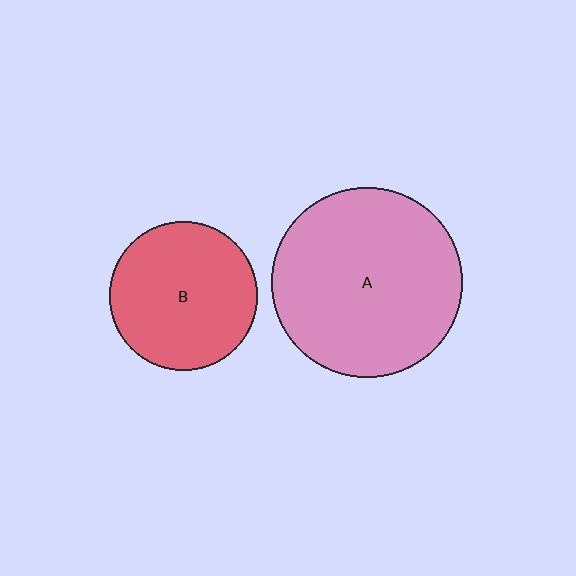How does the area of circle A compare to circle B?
Approximately 1.6 times.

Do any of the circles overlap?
No, none of the circles overlap.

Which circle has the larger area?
Circle A (pink).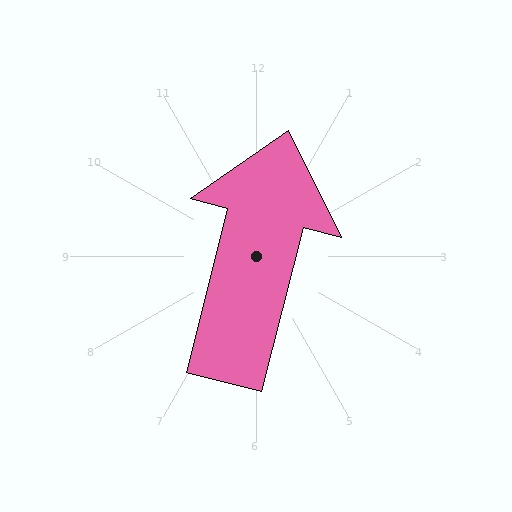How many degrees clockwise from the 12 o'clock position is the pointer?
Approximately 14 degrees.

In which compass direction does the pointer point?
North.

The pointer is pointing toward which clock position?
Roughly 12 o'clock.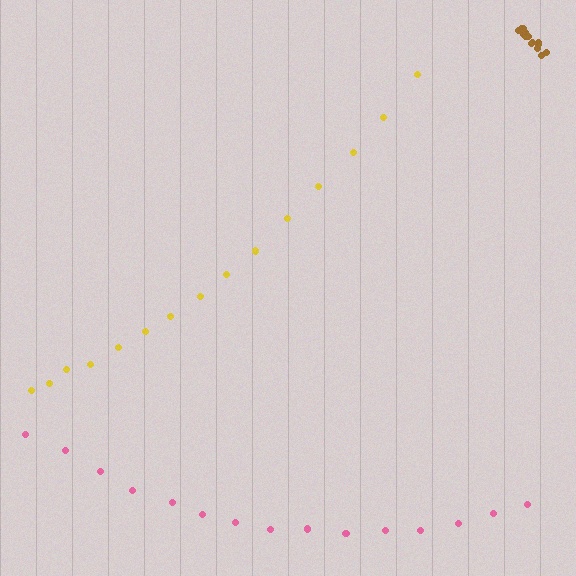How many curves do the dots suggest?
There are 3 distinct paths.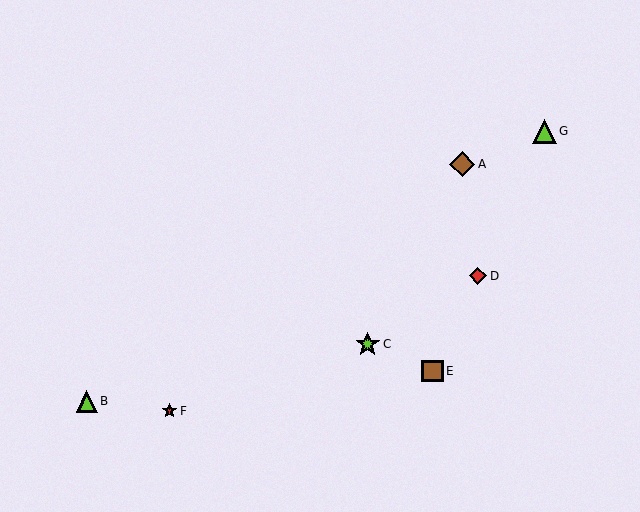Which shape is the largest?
The brown diamond (labeled A) is the largest.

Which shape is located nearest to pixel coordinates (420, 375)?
The brown square (labeled E) at (433, 371) is nearest to that location.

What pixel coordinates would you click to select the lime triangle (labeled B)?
Click at (87, 401) to select the lime triangle B.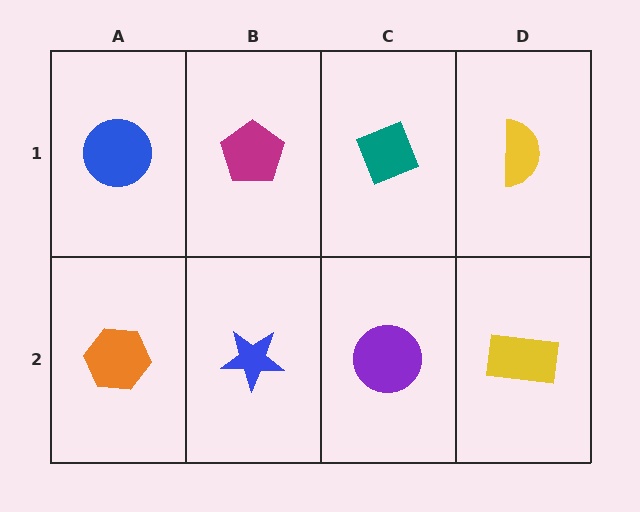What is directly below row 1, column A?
An orange hexagon.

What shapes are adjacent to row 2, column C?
A teal diamond (row 1, column C), a blue star (row 2, column B), a yellow rectangle (row 2, column D).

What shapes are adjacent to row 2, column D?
A yellow semicircle (row 1, column D), a purple circle (row 2, column C).